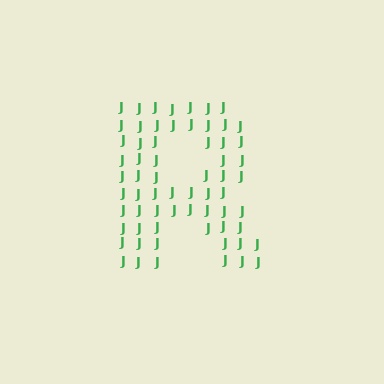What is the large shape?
The large shape is the letter R.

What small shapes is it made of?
It is made of small letter J's.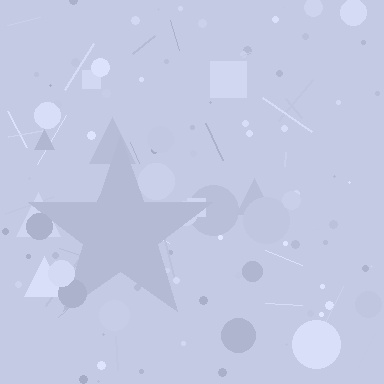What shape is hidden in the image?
A star is hidden in the image.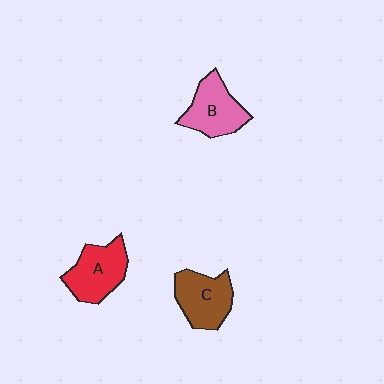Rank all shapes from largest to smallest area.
From largest to smallest: A (red), C (brown), B (pink).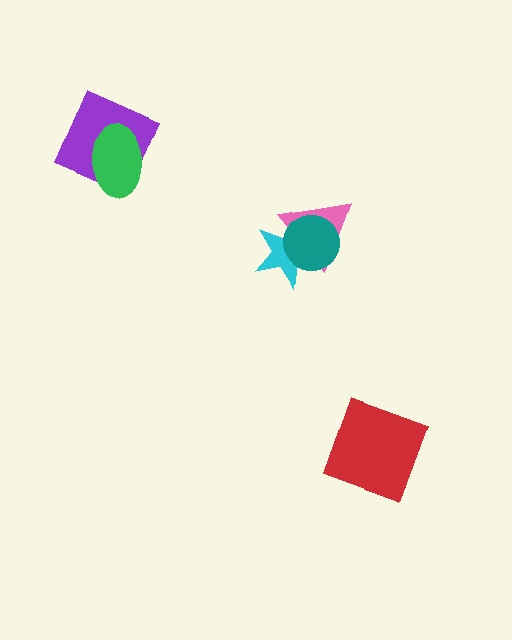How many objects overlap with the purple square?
1 object overlaps with the purple square.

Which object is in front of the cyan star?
The teal circle is in front of the cyan star.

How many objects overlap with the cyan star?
2 objects overlap with the cyan star.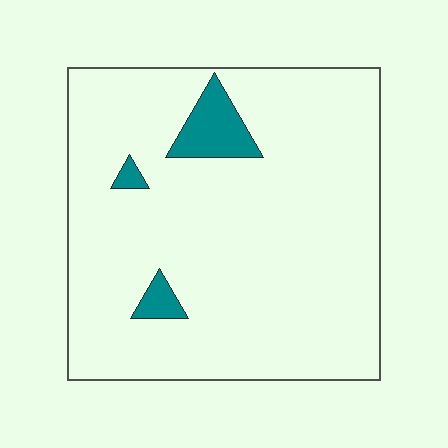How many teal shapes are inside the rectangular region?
3.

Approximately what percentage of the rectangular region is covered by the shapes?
Approximately 5%.